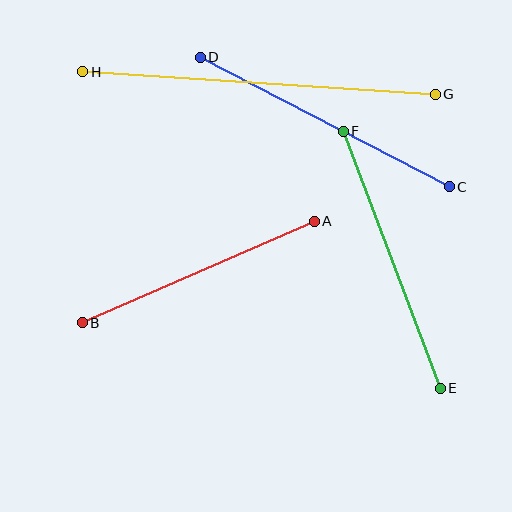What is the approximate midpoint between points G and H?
The midpoint is at approximately (259, 83) pixels.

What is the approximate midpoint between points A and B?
The midpoint is at approximately (198, 272) pixels.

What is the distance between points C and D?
The distance is approximately 281 pixels.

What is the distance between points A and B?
The distance is approximately 254 pixels.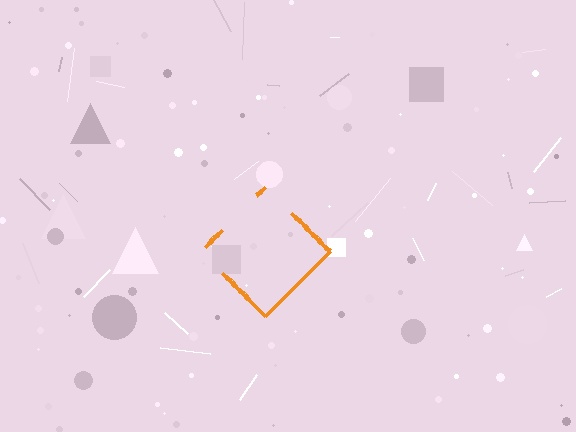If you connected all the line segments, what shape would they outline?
They would outline a diamond.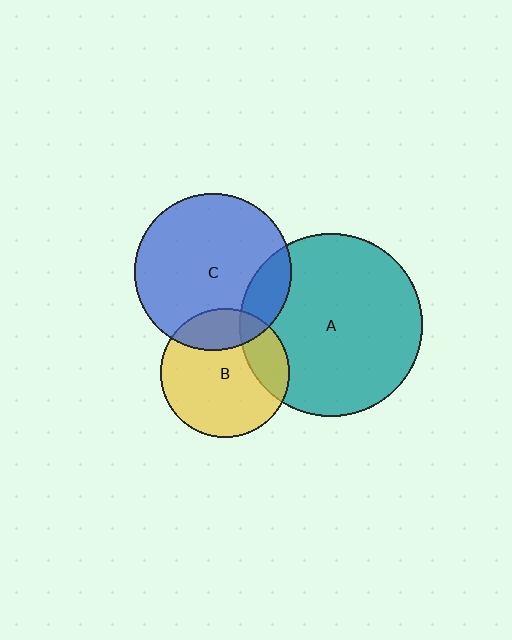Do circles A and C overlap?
Yes.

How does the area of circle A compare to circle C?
Approximately 1.4 times.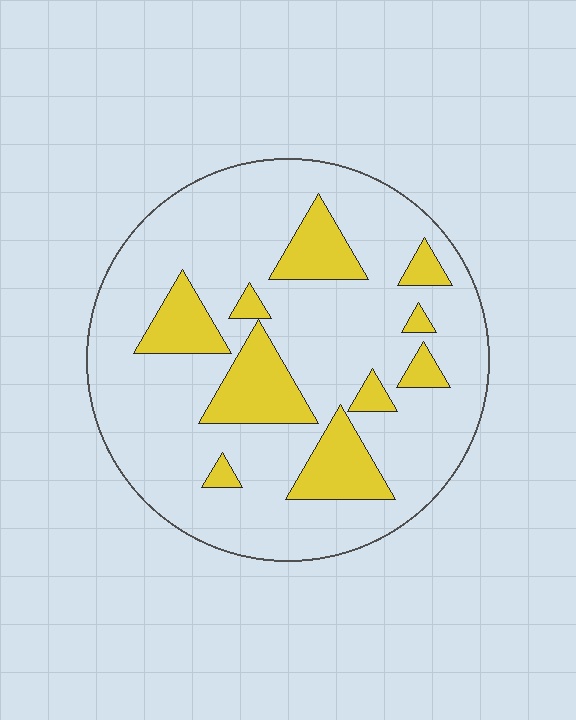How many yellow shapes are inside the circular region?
10.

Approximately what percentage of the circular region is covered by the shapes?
Approximately 20%.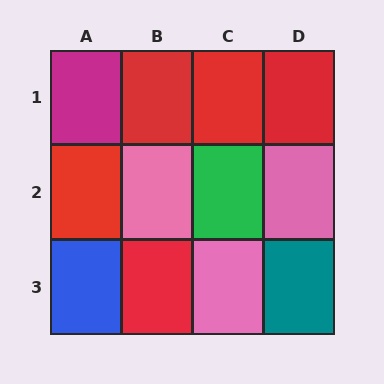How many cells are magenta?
1 cell is magenta.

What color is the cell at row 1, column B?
Red.